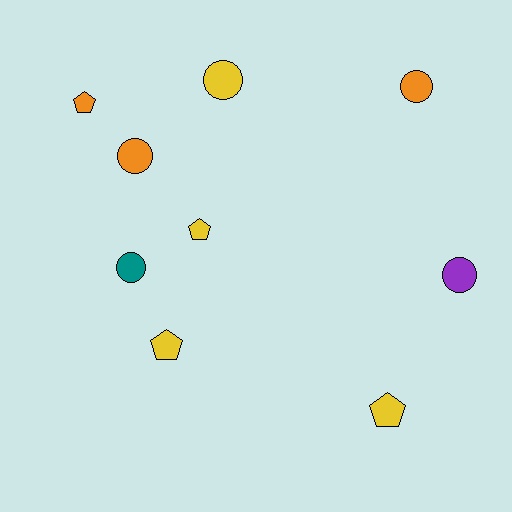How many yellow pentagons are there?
There are 3 yellow pentagons.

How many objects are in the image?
There are 9 objects.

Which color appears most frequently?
Yellow, with 4 objects.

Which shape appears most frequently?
Circle, with 5 objects.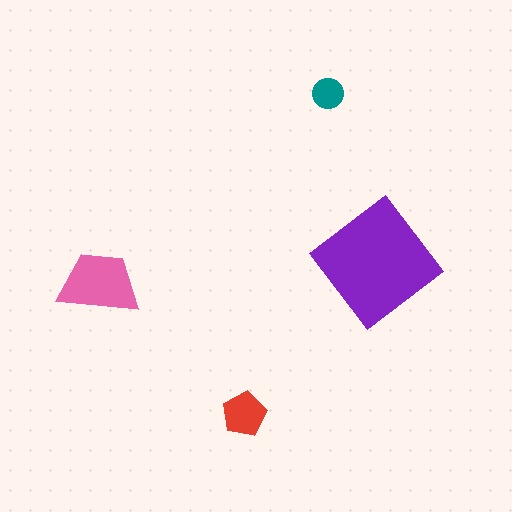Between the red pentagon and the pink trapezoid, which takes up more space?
The pink trapezoid.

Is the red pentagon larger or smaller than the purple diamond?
Smaller.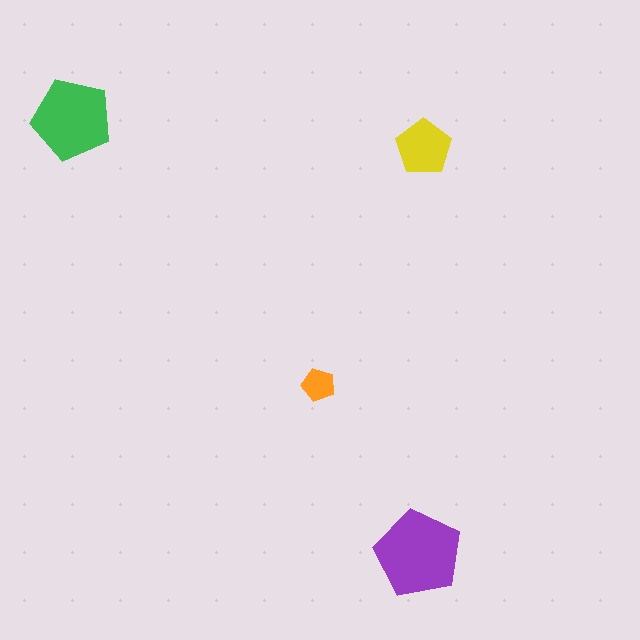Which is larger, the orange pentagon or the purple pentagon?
The purple one.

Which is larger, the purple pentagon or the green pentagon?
The purple one.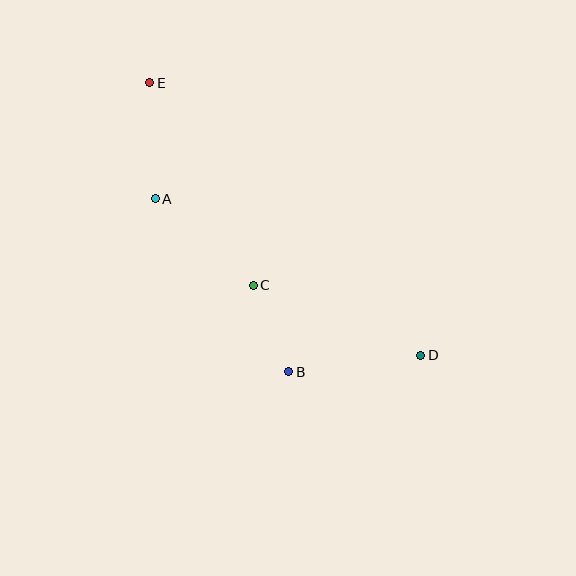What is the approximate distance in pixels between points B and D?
The distance between B and D is approximately 133 pixels.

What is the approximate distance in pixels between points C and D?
The distance between C and D is approximately 181 pixels.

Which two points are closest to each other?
Points B and C are closest to each other.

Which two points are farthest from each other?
Points D and E are farthest from each other.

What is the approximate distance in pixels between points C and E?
The distance between C and E is approximately 228 pixels.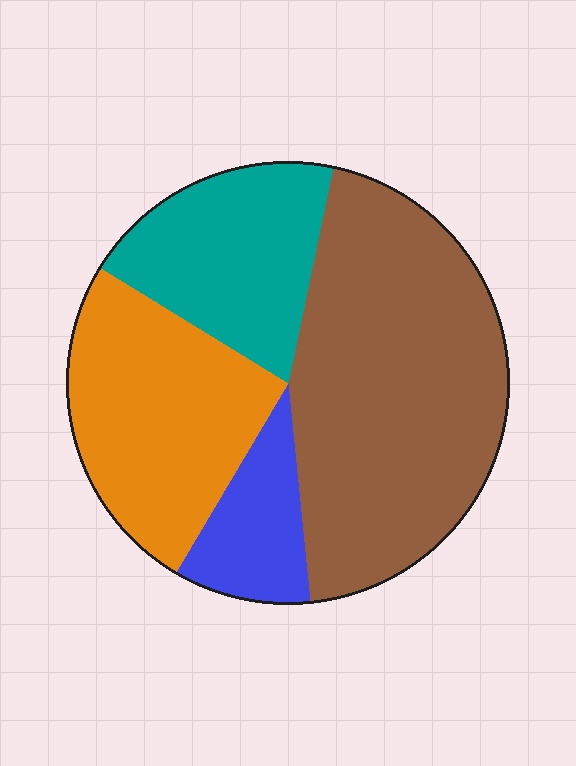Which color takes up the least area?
Blue, at roughly 10%.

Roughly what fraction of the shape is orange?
Orange takes up about one quarter (1/4) of the shape.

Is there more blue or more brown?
Brown.